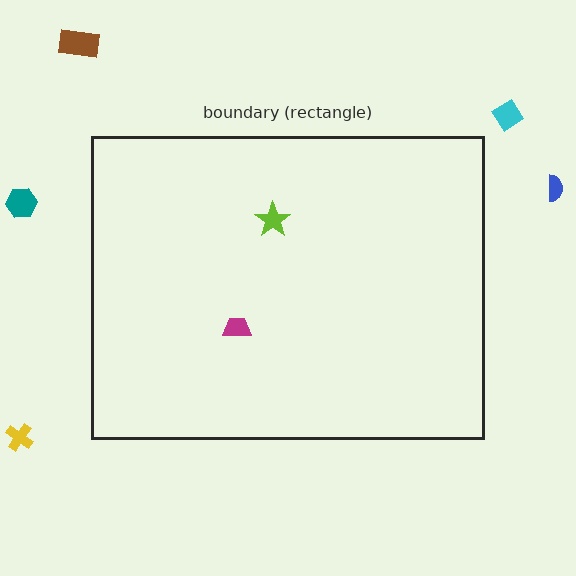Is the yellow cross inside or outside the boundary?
Outside.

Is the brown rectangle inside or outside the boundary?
Outside.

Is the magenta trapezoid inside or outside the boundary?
Inside.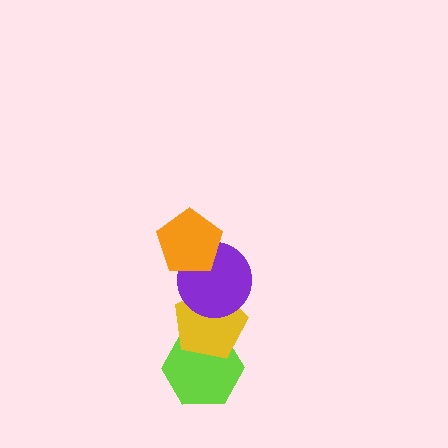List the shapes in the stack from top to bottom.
From top to bottom: the orange pentagon, the purple circle, the yellow pentagon, the lime hexagon.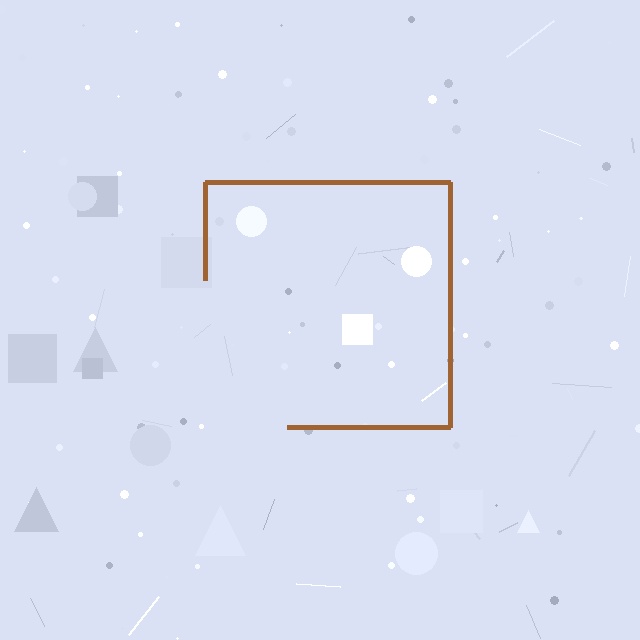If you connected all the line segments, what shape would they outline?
They would outline a square.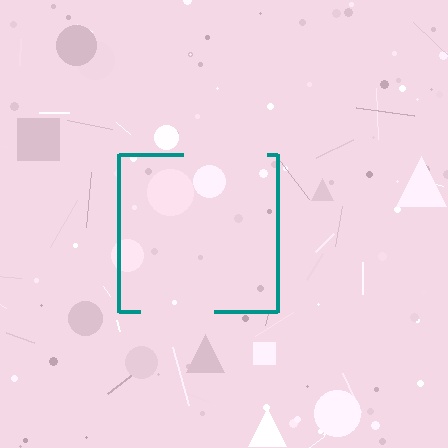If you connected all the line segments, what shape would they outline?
They would outline a square.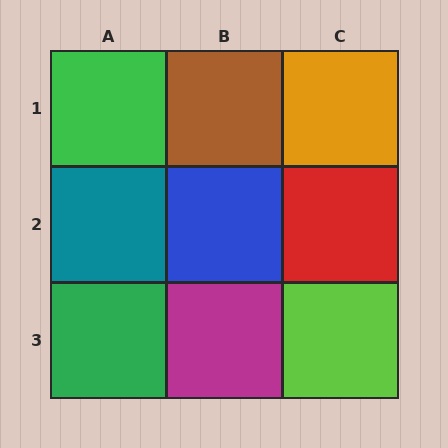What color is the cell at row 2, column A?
Teal.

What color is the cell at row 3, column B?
Magenta.